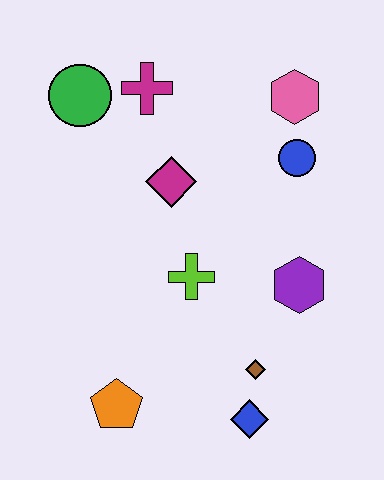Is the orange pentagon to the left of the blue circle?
Yes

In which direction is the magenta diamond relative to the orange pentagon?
The magenta diamond is above the orange pentagon.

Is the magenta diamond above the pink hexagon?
No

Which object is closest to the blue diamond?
The brown diamond is closest to the blue diamond.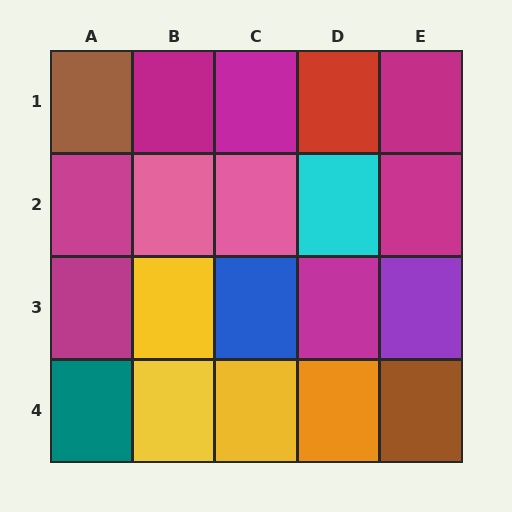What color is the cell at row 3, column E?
Purple.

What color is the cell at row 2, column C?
Pink.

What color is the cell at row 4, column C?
Yellow.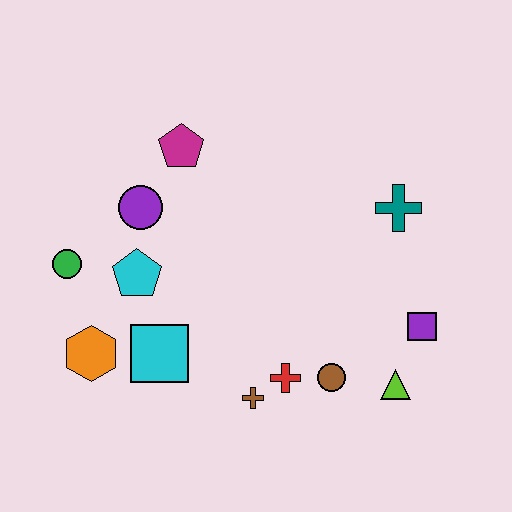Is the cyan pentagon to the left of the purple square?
Yes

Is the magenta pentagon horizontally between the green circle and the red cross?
Yes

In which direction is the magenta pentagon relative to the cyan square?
The magenta pentagon is above the cyan square.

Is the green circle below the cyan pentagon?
No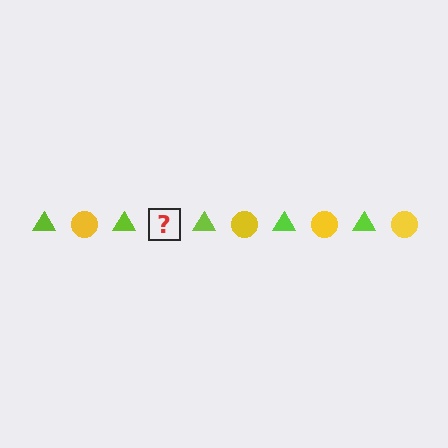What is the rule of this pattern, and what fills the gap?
The rule is that the pattern alternates between lime triangle and yellow circle. The gap should be filled with a yellow circle.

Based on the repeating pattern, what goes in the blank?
The blank should be a yellow circle.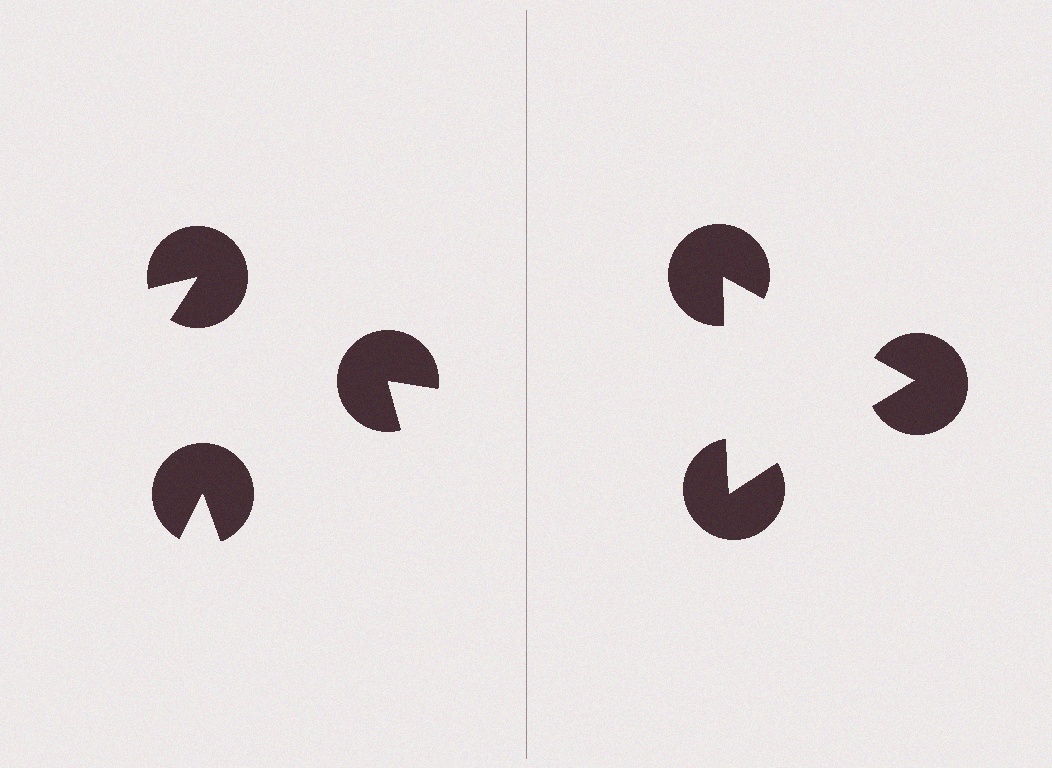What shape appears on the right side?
An illusory triangle.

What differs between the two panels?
The pac-man discs are positioned identically on both sides; only the wedge orientations differ. On the right they align to a triangle; on the left they are misaligned.